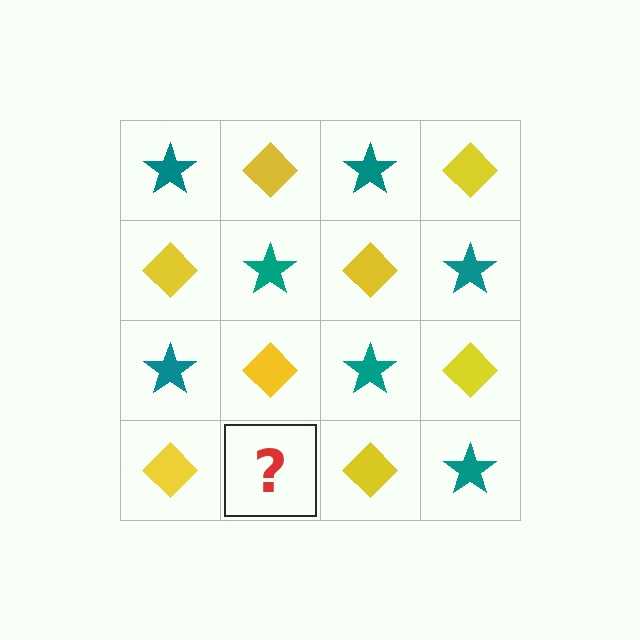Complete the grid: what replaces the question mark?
The question mark should be replaced with a teal star.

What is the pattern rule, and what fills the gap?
The rule is that it alternates teal star and yellow diamond in a checkerboard pattern. The gap should be filled with a teal star.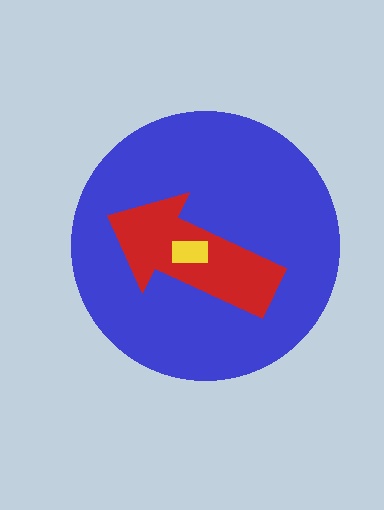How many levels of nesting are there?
3.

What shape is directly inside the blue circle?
The red arrow.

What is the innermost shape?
The yellow rectangle.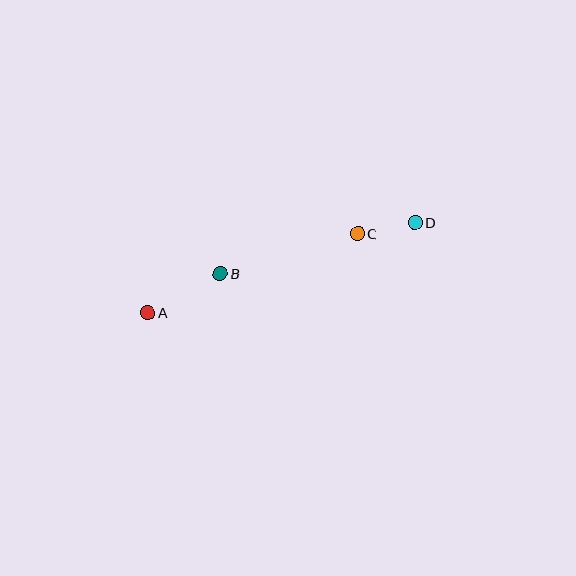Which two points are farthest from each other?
Points A and D are farthest from each other.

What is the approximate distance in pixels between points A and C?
The distance between A and C is approximately 224 pixels.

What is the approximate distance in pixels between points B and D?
The distance between B and D is approximately 202 pixels.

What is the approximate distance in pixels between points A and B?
The distance between A and B is approximately 82 pixels.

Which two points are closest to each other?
Points C and D are closest to each other.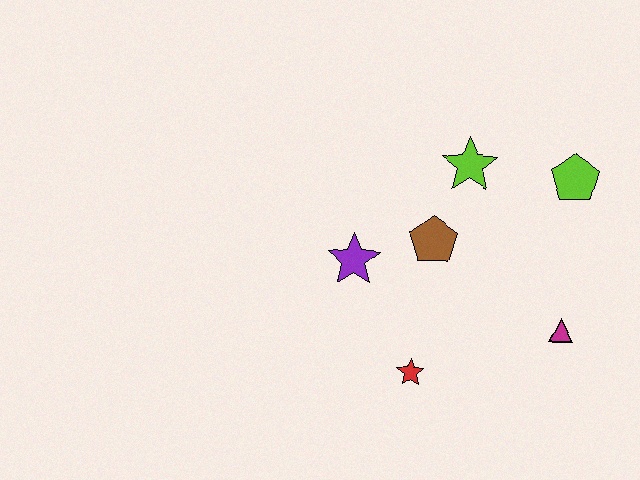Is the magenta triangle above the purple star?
No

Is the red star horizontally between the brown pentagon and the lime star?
No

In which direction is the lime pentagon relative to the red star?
The lime pentagon is above the red star.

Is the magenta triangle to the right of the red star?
Yes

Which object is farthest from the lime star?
The red star is farthest from the lime star.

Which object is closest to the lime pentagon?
The lime star is closest to the lime pentagon.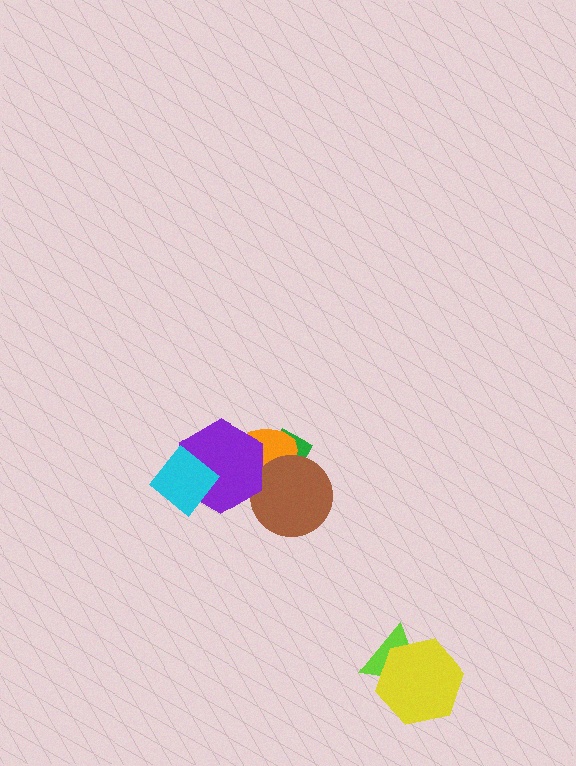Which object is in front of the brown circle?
The purple hexagon is in front of the brown circle.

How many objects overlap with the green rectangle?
3 objects overlap with the green rectangle.